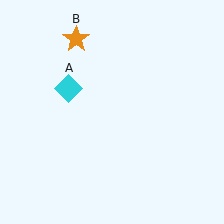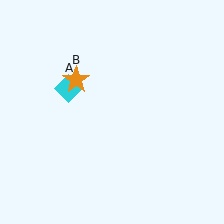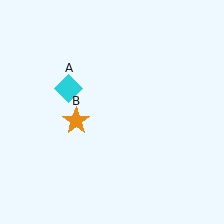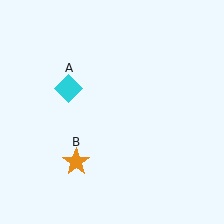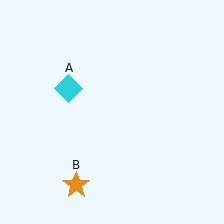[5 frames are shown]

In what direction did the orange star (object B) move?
The orange star (object B) moved down.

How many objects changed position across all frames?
1 object changed position: orange star (object B).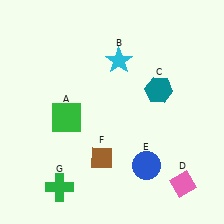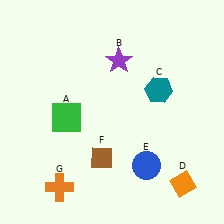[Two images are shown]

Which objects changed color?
B changed from cyan to purple. D changed from pink to orange. G changed from green to orange.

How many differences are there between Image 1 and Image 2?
There are 3 differences between the two images.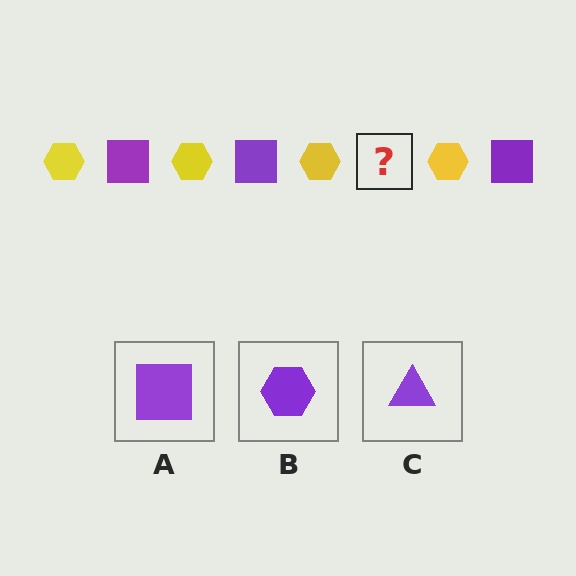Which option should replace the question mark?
Option A.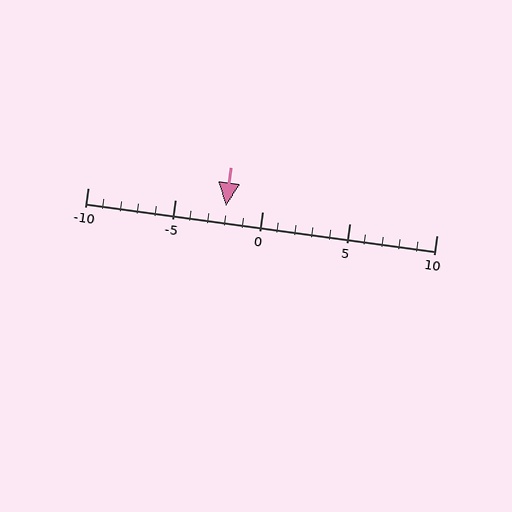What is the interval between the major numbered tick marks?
The major tick marks are spaced 5 units apart.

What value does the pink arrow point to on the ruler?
The pink arrow points to approximately -2.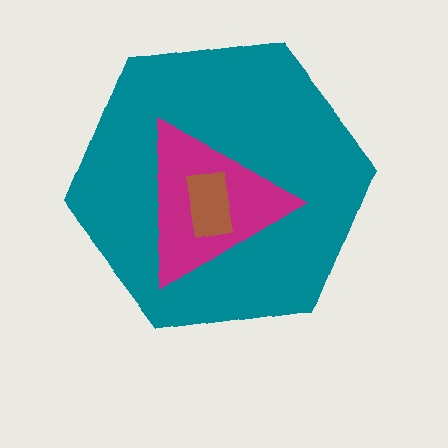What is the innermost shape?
The brown rectangle.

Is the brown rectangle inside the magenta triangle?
Yes.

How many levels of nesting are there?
3.